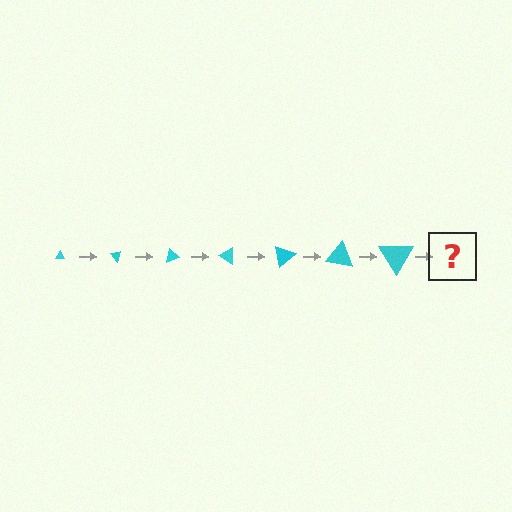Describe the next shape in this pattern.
It should be a triangle, larger than the previous one and rotated 350 degrees from the start.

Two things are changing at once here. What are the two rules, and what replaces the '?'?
The two rules are that the triangle grows larger each step and it rotates 50 degrees each step. The '?' should be a triangle, larger than the previous one and rotated 350 degrees from the start.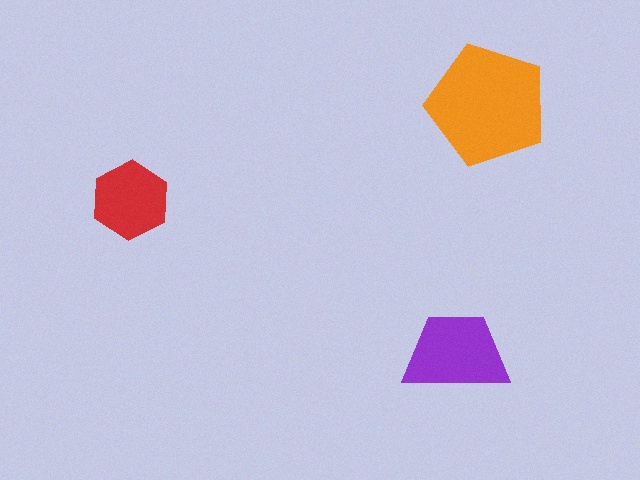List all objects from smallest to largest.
The red hexagon, the purple trapezoid, the orange pentagon.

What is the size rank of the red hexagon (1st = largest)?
3rd.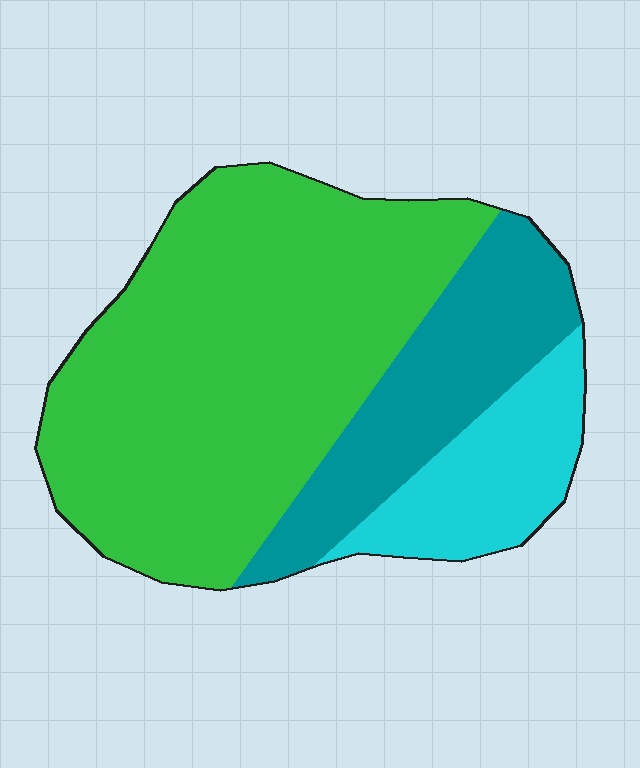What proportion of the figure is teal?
Teal covers around 20% of the figure.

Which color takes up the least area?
Cyan, at roughly 15%.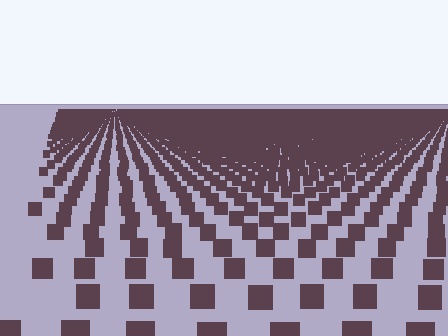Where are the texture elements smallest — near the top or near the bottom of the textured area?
Near the top.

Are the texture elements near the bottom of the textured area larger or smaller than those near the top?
Larger. Near the bottom, elements are closer to the viewer and appear at a bigger on-screen size.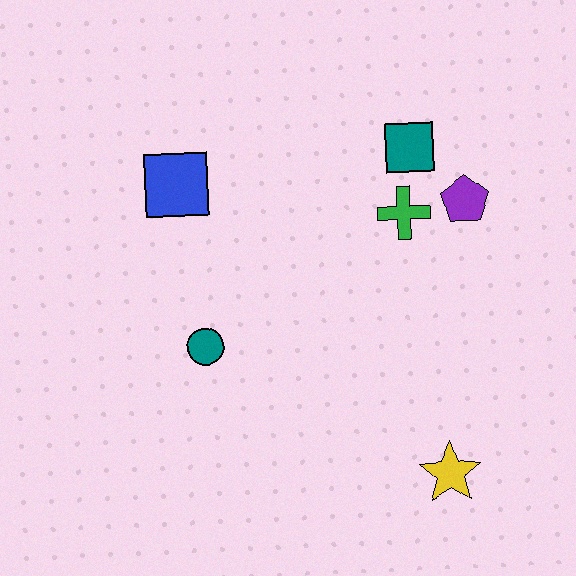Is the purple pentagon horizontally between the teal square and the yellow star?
No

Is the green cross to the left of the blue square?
No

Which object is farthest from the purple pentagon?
The teal circle is farthest from the purple pentagon.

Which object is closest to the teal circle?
The blue square is closest to the teal circle.